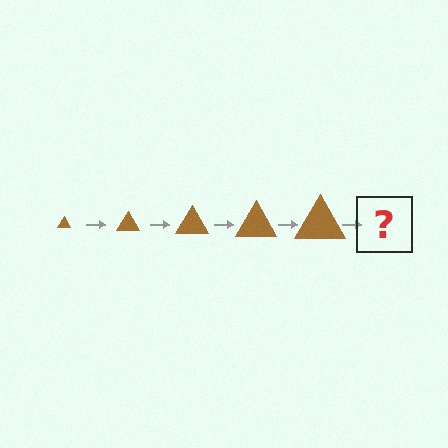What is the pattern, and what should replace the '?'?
The pattern is that the triangle gets progressively larger each step. The '?' should be a brown triangle, larger than the previous one.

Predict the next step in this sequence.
The next step is a brown triangle, larger than the previous one.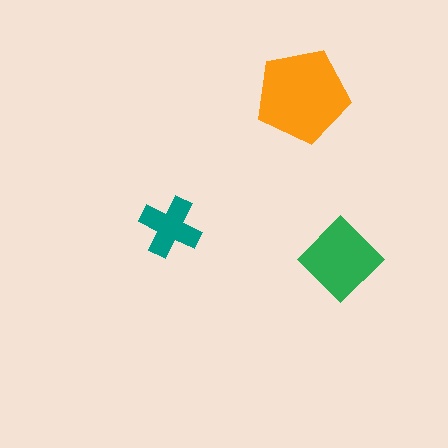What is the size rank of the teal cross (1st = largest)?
3rd.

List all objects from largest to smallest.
The orange pentagon, the green diamond, the teal cross.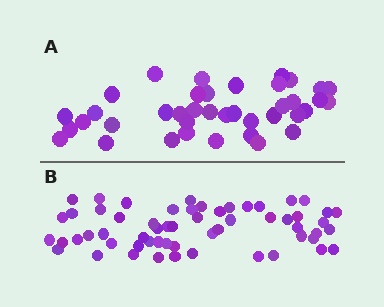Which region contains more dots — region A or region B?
Region B (the bottom region) has more dots.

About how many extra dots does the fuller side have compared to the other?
Region B has approximately 20 more dots than region A.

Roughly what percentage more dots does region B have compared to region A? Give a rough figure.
About 50% more.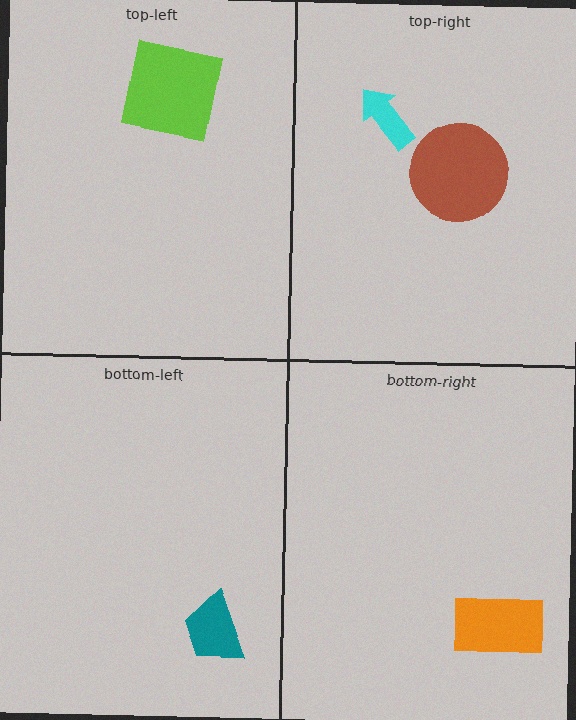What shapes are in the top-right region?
The brown circle, the cyan arrow.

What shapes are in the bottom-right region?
The orange rectangle.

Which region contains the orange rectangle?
The bottom-right region.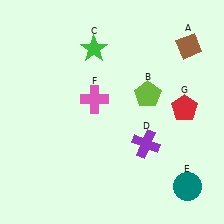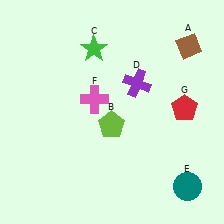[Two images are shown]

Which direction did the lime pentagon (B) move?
The lime pentagon (B) moved left.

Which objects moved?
The objects that moved are: the lime pentagon (B), the purple cross (D).